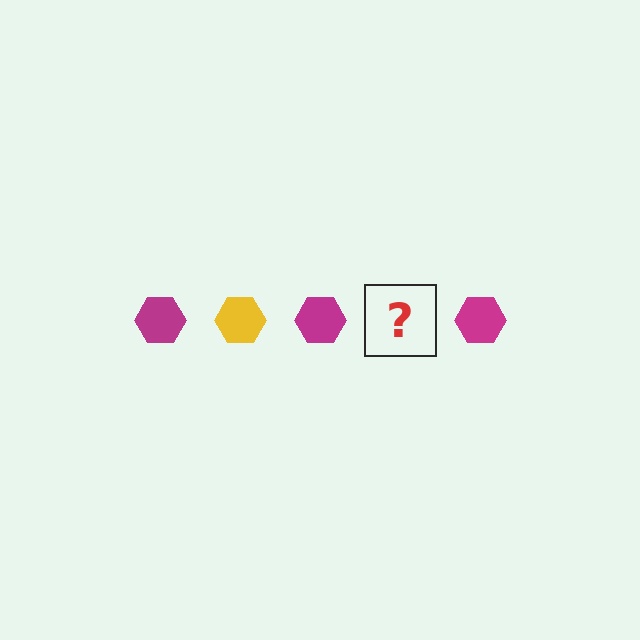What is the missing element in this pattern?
The missing element is a yellow hexagon.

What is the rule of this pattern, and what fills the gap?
The rule is that the pattern cycles through magenta, yellow hexagons. The gap should be filled with a yellow hexagon.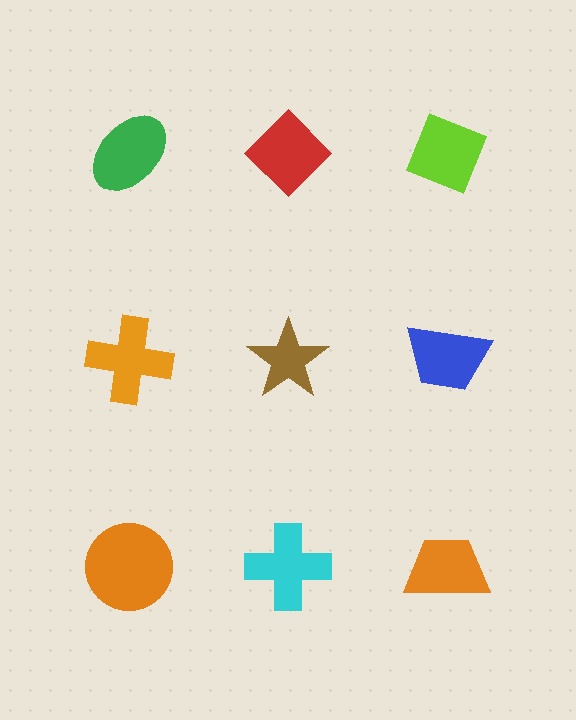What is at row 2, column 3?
A blue trapezoid.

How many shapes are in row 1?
3 shapes.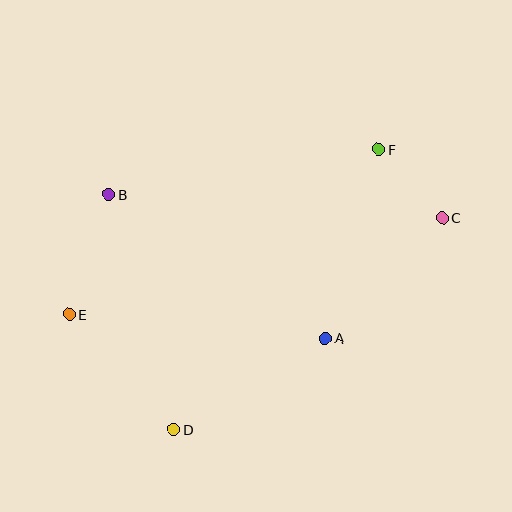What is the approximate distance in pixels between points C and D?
The distance between C and D is approximately 342 pixels.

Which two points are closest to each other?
Points C and F are closest to each other.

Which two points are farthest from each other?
Points C and E are farthest from each other.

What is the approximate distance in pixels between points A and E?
The distance between A and E is approximately 257 pixels.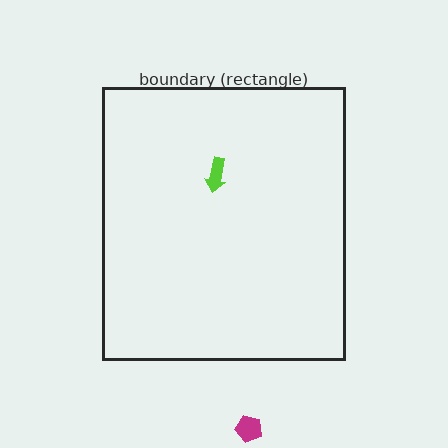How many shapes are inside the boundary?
1 inside, 1 outside.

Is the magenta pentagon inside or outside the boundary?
Outside.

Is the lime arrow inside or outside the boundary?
Inside.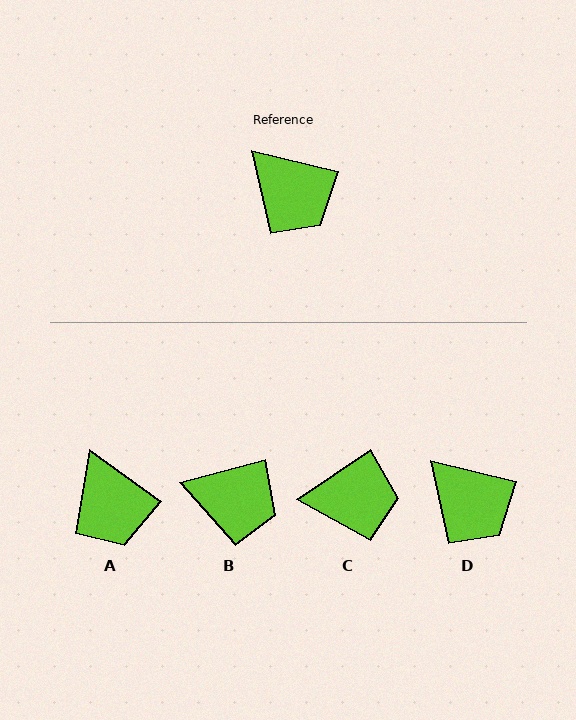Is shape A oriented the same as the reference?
No, it is off by about 22 degrees.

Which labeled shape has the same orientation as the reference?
D.